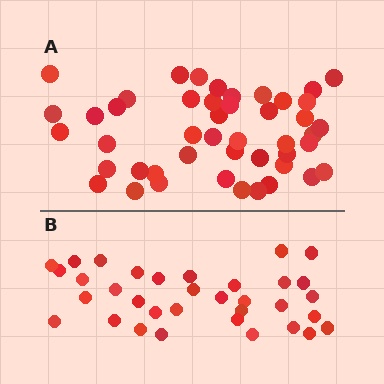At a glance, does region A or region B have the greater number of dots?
Region A (the top region) has more dots.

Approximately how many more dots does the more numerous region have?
Region A has roughly 12 or so more dots than region B.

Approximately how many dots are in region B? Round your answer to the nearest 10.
About 30 dots. (The exact count is 34, which rounds to 30.)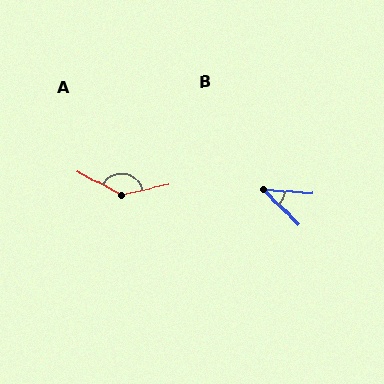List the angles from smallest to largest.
B (40°), A (139°).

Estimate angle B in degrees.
Approximately 40 degrees.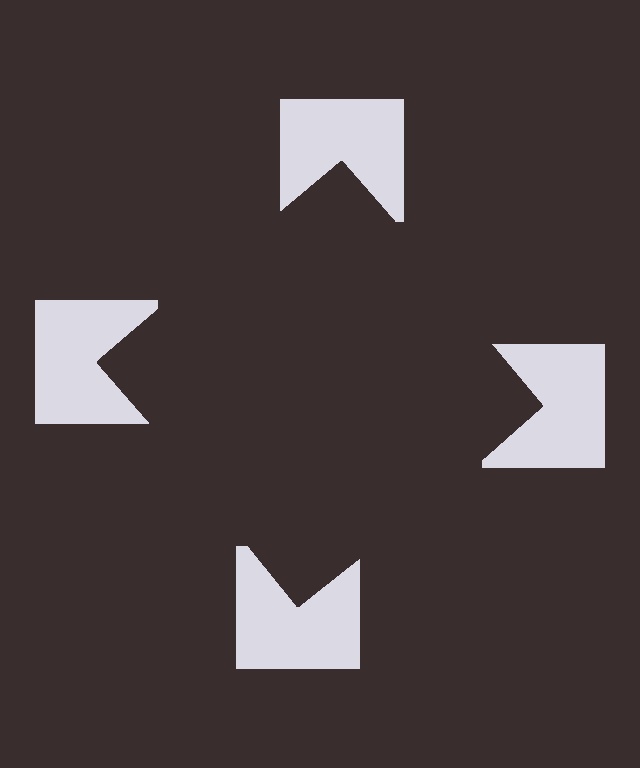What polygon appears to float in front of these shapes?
An illusory square — its edges are inferred from the aligned wedge cuts in the notched squares, not physically drawn.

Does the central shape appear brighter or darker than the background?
It typically appears slightly darker than the background, even though no actual brightness change is drawn.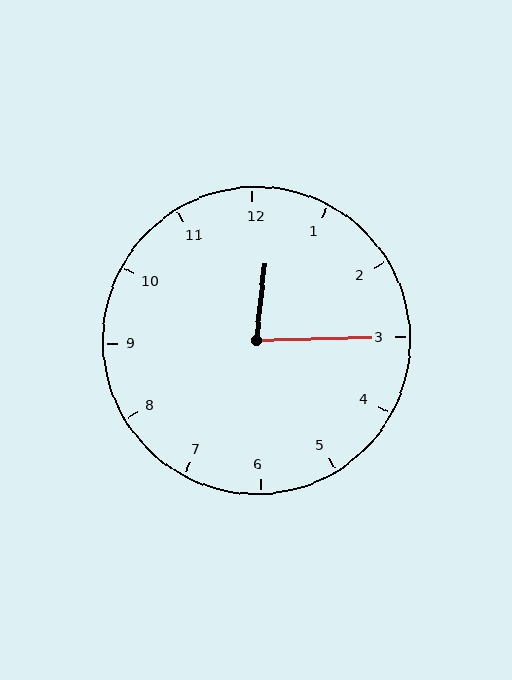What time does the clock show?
12:15.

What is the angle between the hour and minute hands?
Approximately 82 degrees.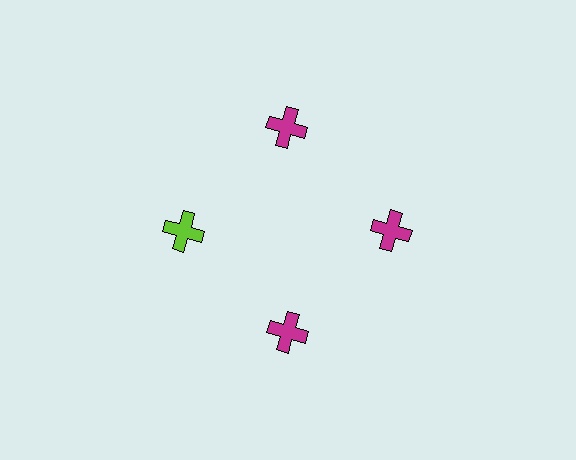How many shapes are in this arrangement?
There are 4 shapes arranged in a ring pattern.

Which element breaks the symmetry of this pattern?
The lime cross at roughly the 9 o'clock position breaks the symmetry. All other shapes are magenta crosses.